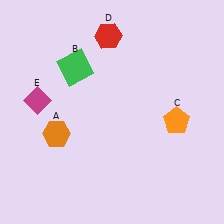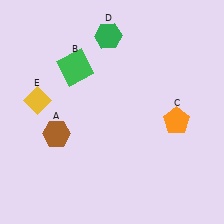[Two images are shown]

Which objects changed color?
A changed from orange to brown. D changed from red to green. E changed from magenta to yellow.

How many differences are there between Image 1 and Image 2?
There are 3 differences between the two images.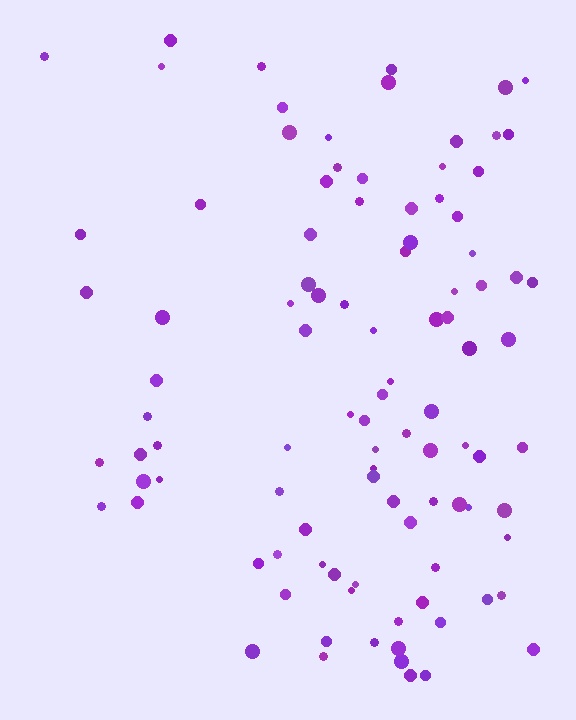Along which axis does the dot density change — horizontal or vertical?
Horizontal.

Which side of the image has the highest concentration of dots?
The right.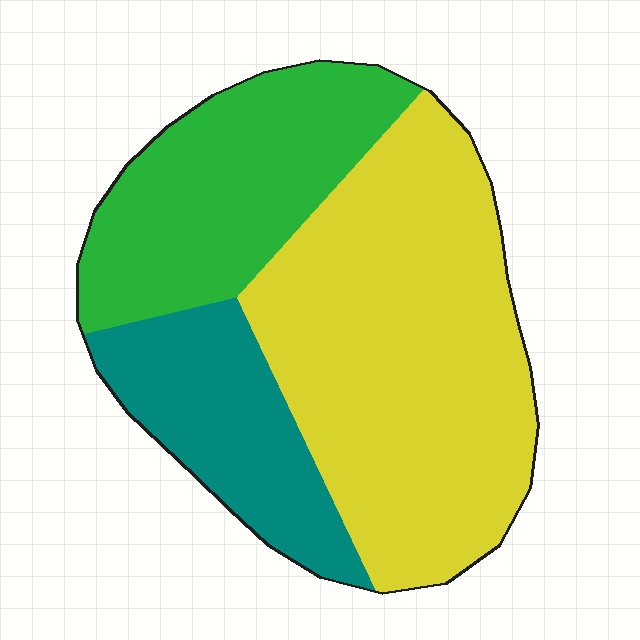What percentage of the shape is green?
Green takes up between a quarter and a half of the shape.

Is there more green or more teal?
Green.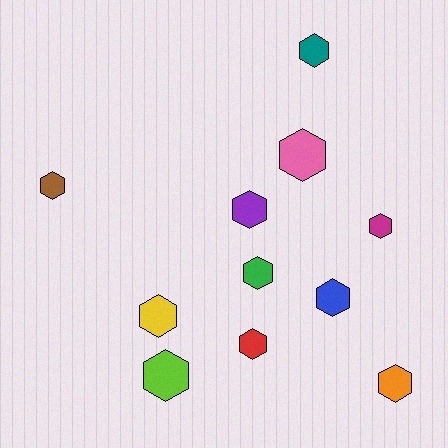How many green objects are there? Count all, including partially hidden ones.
There is 1 green object.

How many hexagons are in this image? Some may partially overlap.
There are 11 hexagons.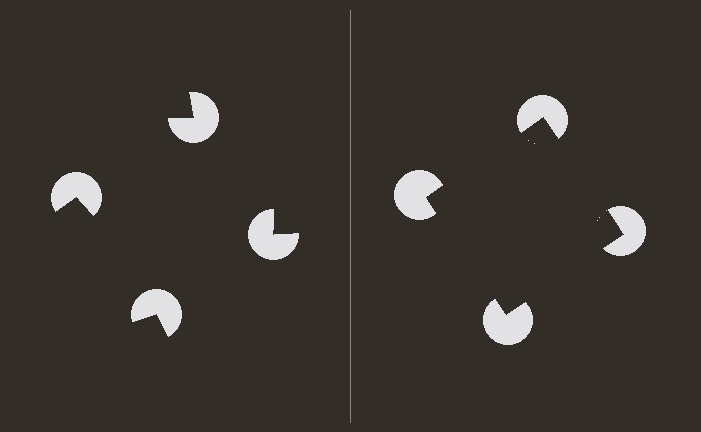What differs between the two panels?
The pac-man discs are positioned identically on both sides; only the wedge orientations differ. On the right they align to a square; on the left they are misaligned.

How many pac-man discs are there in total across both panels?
8 — 4 on each side.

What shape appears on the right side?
An illusory square.